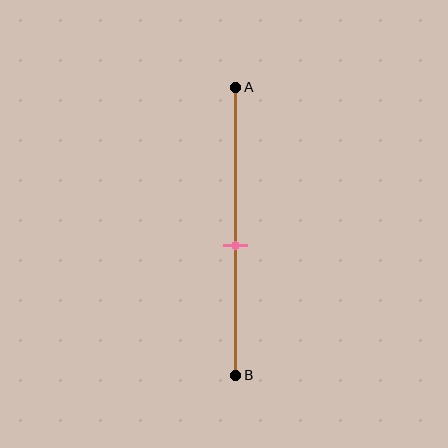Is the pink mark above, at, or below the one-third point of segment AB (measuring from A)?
The pink mark is below the one-third point of segment AB.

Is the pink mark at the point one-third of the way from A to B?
No, the mark is at about 55% from A, not at the 33% one-third point.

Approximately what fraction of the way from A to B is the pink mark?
The pink mark is approximately 55% of the way from A to B.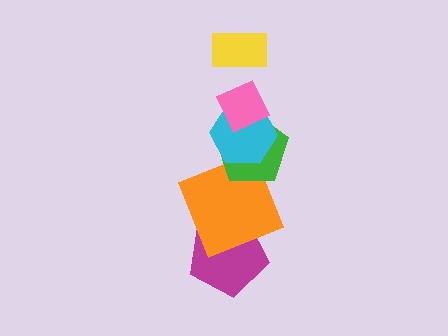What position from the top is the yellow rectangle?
The yellow rectangle is 1st from the top.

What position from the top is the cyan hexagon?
The cyan hexagon is 3rd from the top.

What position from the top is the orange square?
The orange square is 5th from the top.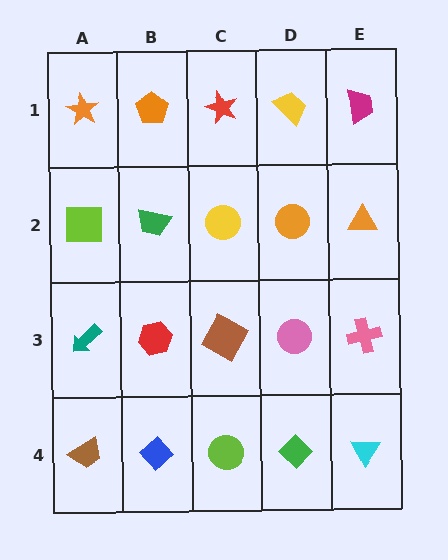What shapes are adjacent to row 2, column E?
A magenta trapezoid (row 1, column E), a pink cross (row 3, column E), an orange circle (row 2, column D).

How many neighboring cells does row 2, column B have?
4.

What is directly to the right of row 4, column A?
A blue diamond.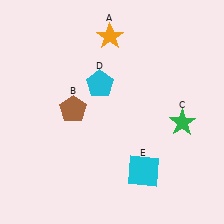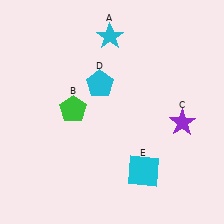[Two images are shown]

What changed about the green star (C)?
In Image 1, C is green. In Image 2, it changed to purple.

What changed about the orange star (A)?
In Image 1, A is orange. In Image 2, it changed to cyan.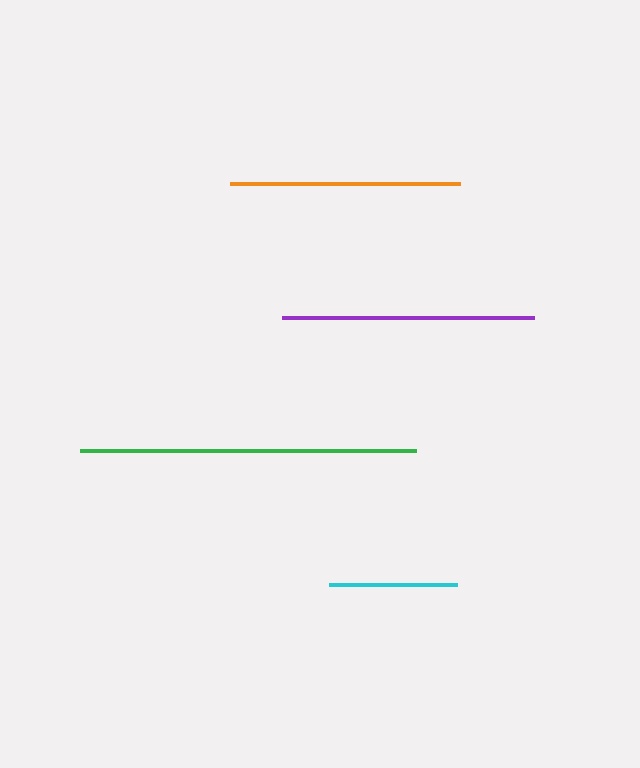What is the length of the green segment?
The green segment is approximately 336 pixels long.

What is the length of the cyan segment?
The cyan segment is approximately 128 pixels long.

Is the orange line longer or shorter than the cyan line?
The orange line is longer than the cyan line.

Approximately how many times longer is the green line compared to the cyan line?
The green line is approximately 2.6 times the length of the cyan line.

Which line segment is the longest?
The green line is the longest at approximately 336 pixels.